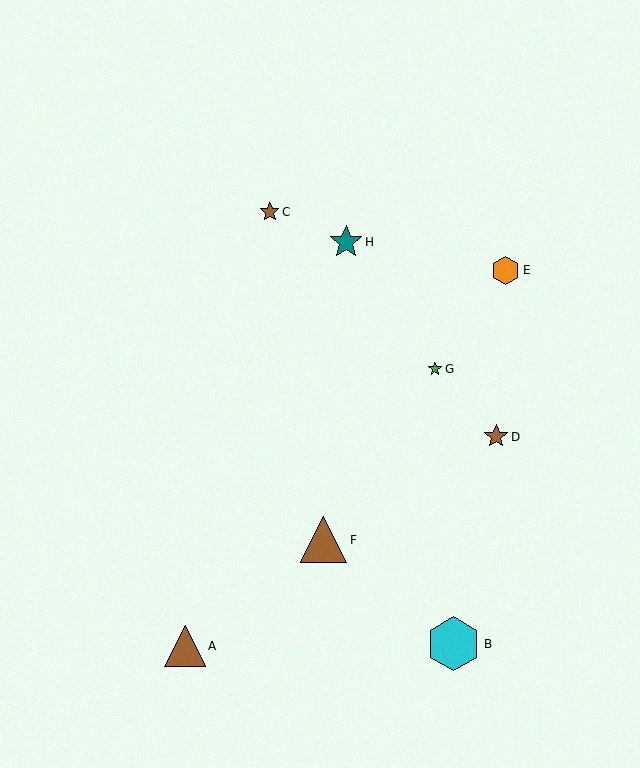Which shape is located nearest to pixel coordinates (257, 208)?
The brown star (labeled C) at (270, 212) is nearest to that location.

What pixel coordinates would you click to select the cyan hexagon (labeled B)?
Click at (454, 644) to select the cyan hexagon B.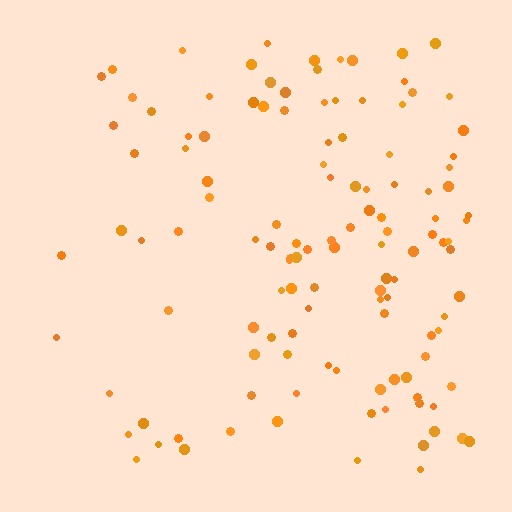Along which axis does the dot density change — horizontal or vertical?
Horizontal.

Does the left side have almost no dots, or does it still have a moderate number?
Still a moderate number, just noticeably fewer than the right.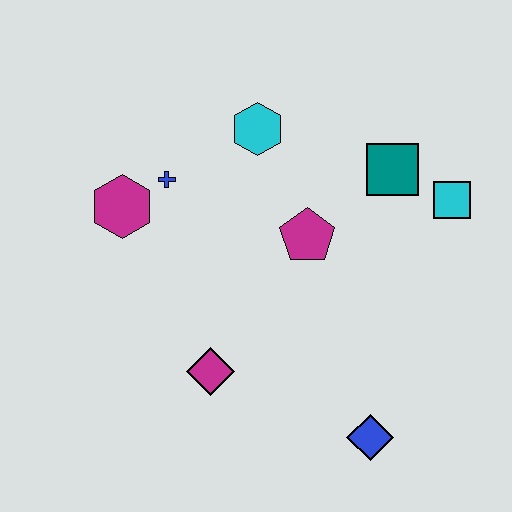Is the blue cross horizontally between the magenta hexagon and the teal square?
Yes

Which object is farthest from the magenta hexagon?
The blue diamond is farthest from the magenta hexagon.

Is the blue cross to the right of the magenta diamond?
No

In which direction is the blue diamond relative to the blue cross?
The blue diamond is below the blue cross.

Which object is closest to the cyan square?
The teal square is closest to the cyan square.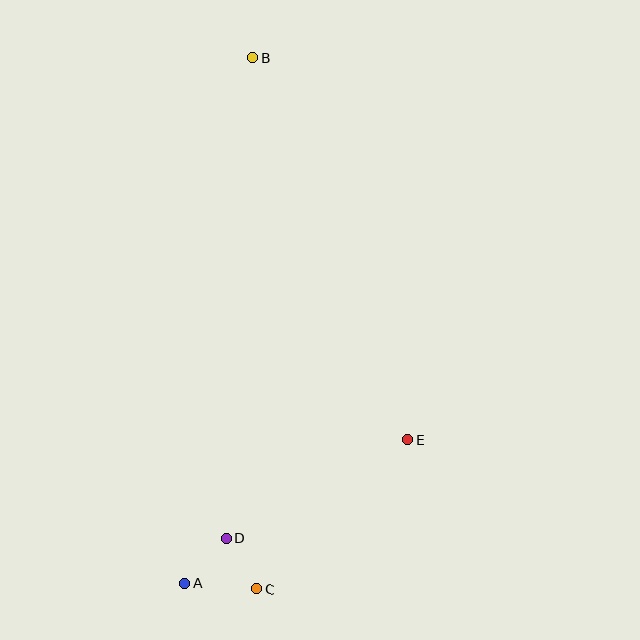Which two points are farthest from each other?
Points B and C are farthest from each other.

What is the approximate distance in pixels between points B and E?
The distance between B and E is approximately 412 pixels.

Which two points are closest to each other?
Points C and D are closest to each other.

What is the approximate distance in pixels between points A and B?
The distance between A and B is approximately 529 pixels.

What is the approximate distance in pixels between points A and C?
The distance between A and C is approximately 72 pixels.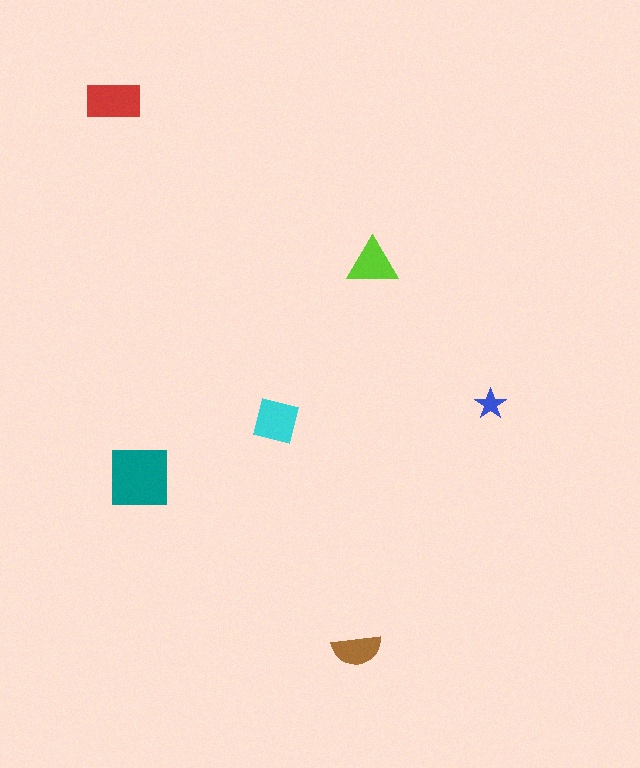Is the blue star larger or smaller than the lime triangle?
Smaller.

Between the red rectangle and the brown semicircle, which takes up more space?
The red rectangle.